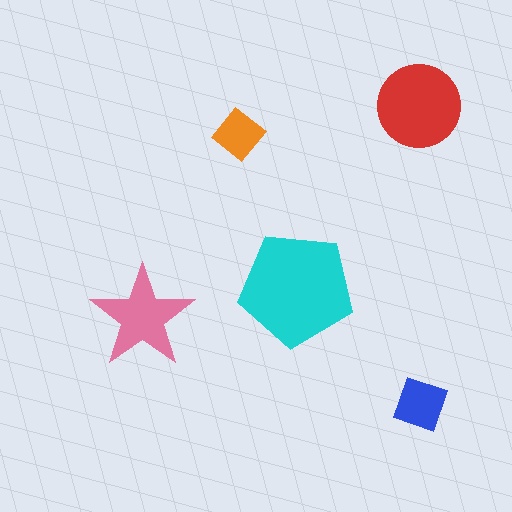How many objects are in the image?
There are 5 objects in the image.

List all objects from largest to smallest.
The cyan pentagon, the red circle, the pink star, the blue diamond, the orange diamond.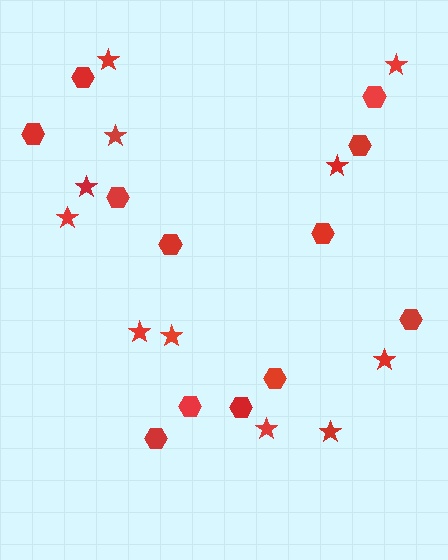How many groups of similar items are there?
There are 2 groups: one group of stars (11) and one group of hexagons (12).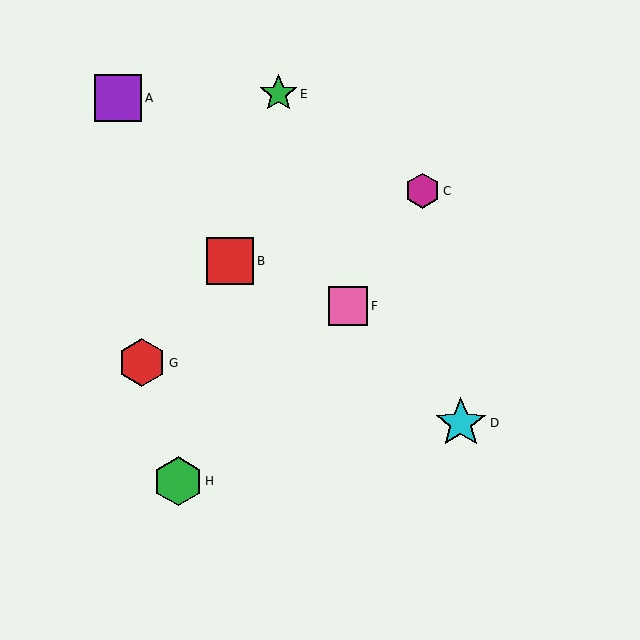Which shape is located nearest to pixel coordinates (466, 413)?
The cyan star (labeled D) at (461, 423) is nearest to that location.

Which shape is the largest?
The cyan star (labeled D) is the largest.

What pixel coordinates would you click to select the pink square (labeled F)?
Click at (348, 306) to select the pink square F.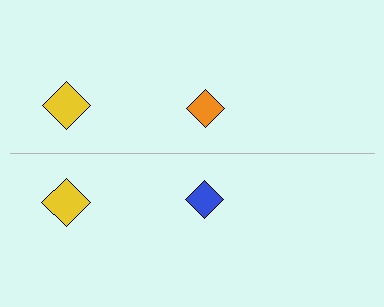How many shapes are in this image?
There are 4 shapes in this image.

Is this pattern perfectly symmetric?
No, the pattern is not perfectly symmetric. The blue diamond on the bottom side breaks the symmetry — its mirror counterpart is orange.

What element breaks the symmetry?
The blue diamond on the bottom side breaks the symmetry — its mirror counterpart is orange.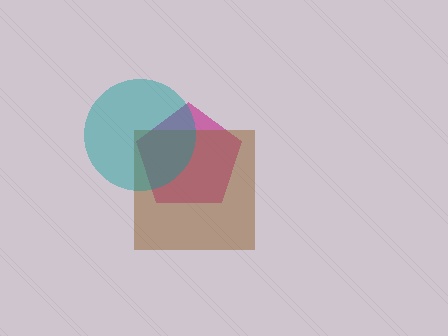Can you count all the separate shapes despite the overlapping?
Yes, there are 3 separate shapes.